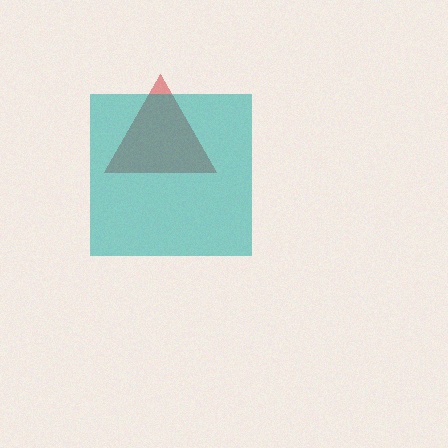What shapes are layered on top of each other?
The layered shapes are: a red triangle, a teal square.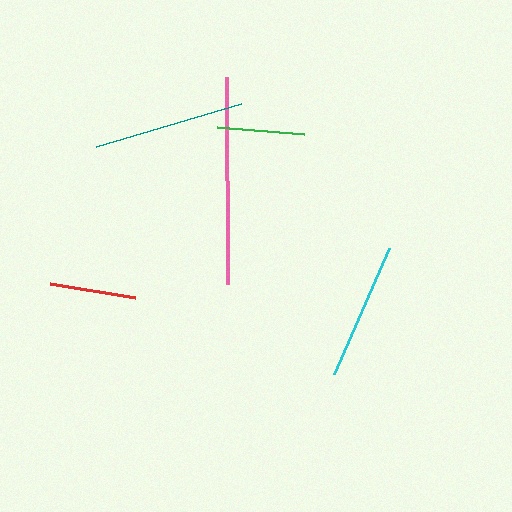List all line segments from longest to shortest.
From longest to shortest: pink, teal, cyan, green, red.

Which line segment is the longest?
The pink line is the longest at approximately 208 pixels.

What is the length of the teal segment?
The teal segment is approximately 151 pixels long.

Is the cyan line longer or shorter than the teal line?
The teal line is longer than the cyan line.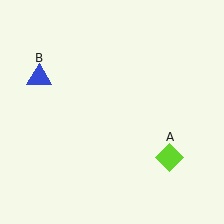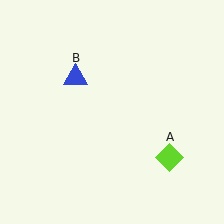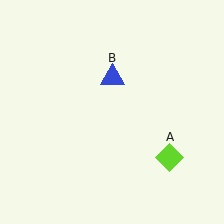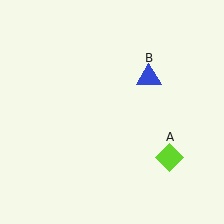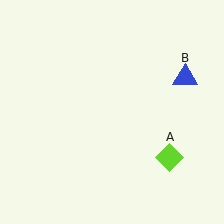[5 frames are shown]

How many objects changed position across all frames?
1 object changed position: blue triangle (object B).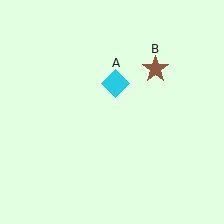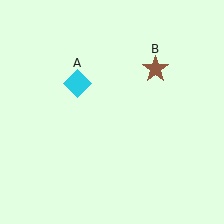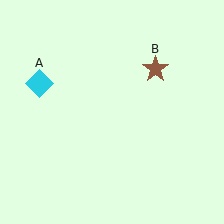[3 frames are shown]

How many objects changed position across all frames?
1 object changed position: cyan diamond (object A).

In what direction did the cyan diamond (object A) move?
The cyan diamond (object A) moved left.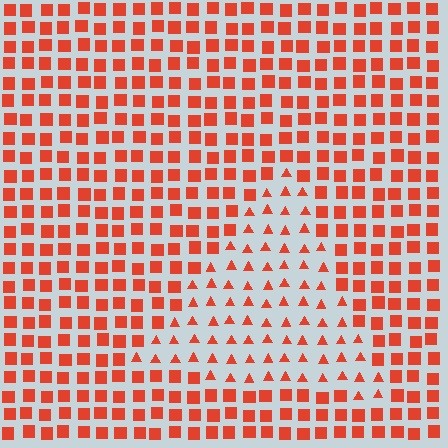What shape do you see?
I see a triangle.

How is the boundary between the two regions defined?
The boundary is defined by a change in element shape: triangles inside vs. squares outside. All elements share the same color and spacing.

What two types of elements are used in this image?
The image uses triangles inside the triangle region and squares outside it.